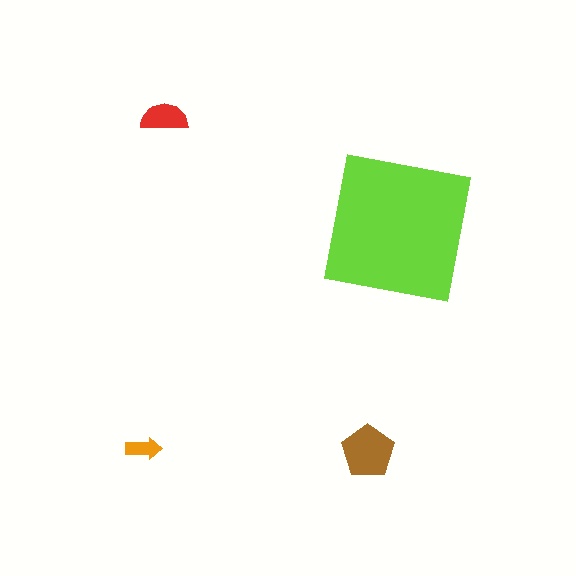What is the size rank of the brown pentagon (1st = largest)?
2nd.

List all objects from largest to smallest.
The lime square, the brown pentagon, the red semicircle, the orange arrow.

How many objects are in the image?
There are 4 objects in the image.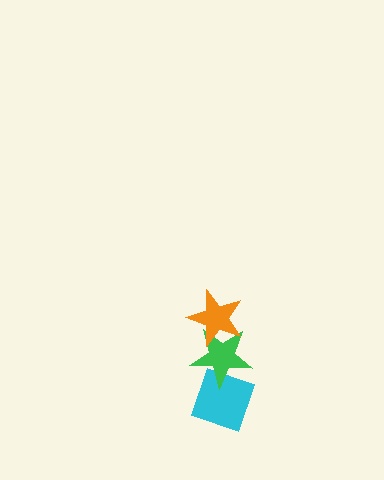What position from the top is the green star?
The green star is 2nd from the top.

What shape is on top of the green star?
The orange star is on top of the green star.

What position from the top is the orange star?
The orange star is 1st from the top.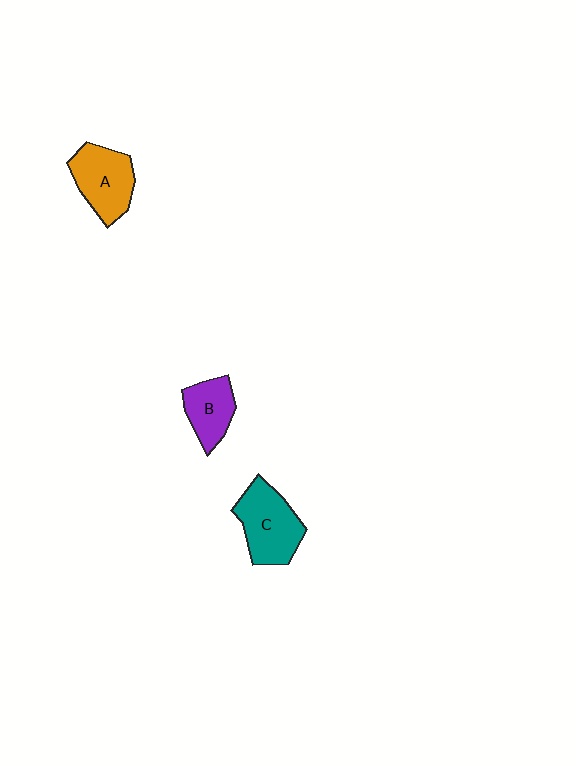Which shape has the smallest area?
Shape B (purple).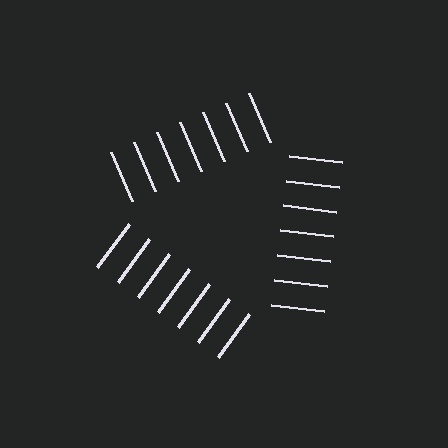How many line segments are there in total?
21 — 7 along each of the 3 edges.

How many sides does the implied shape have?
3 sides — the line-ends trace a triangle.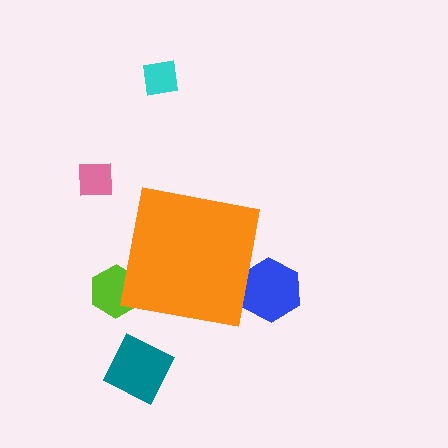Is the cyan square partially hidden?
No, the cyan square is fully visible.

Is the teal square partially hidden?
No, the teal square is fully visible.